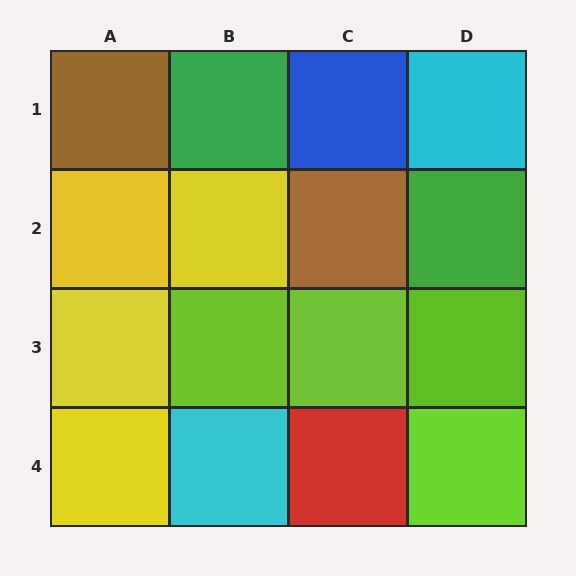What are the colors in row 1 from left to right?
Brown, green, blue, cyan.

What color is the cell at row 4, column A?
Yellow.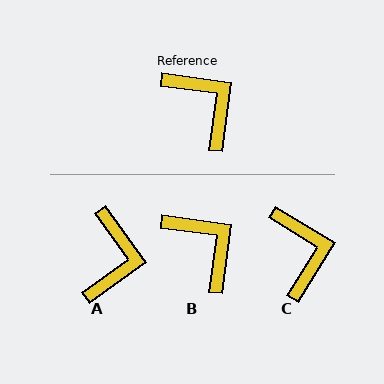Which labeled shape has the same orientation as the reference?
B.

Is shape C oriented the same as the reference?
No, it is off by about 24 degrees.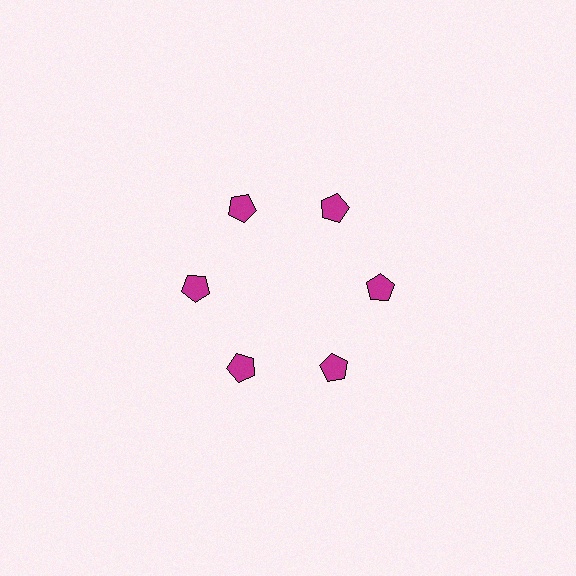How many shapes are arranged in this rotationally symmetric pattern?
There are 6 shapes, arranged in 6 groups of 1.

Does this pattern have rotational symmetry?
Yes, this pattern has 6-fold rotational symmetry. It looks the same after rotating 60 degrees around the center.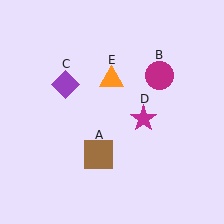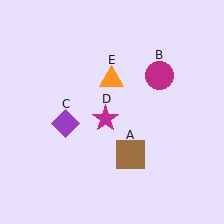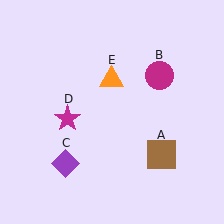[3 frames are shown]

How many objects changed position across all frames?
3 objects changed position: brown square (object A), purple diamond (object C), magenta star (object D).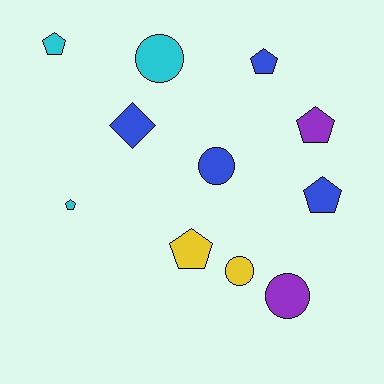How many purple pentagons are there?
There is 1 purple pentagon.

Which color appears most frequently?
Blue, with 4 objects.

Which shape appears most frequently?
Pentagon, with 6 objects.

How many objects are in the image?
There are 11 objects.